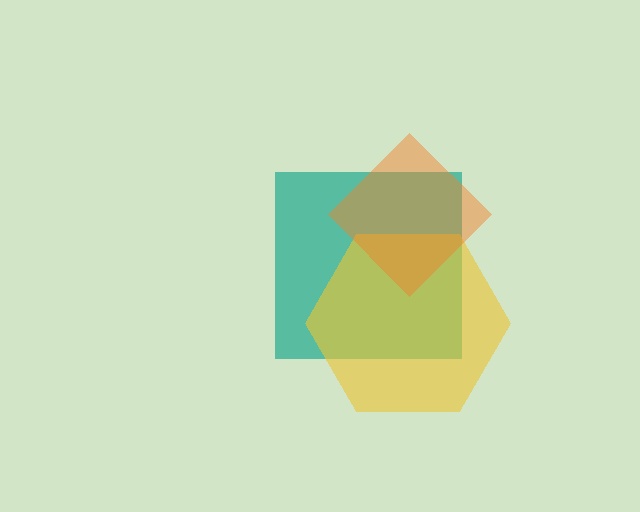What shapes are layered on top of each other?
The layered shapes are: a teal square, a yellow hexagon, an orange diamond.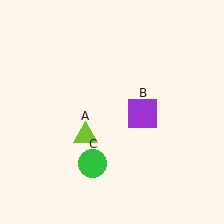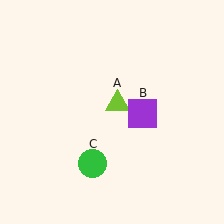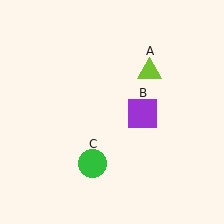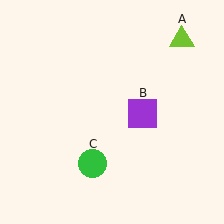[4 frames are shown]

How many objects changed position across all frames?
1 object changed position: lime triangle (object A).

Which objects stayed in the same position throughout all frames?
Purple square (object B) and green circle (object C) remained stationary.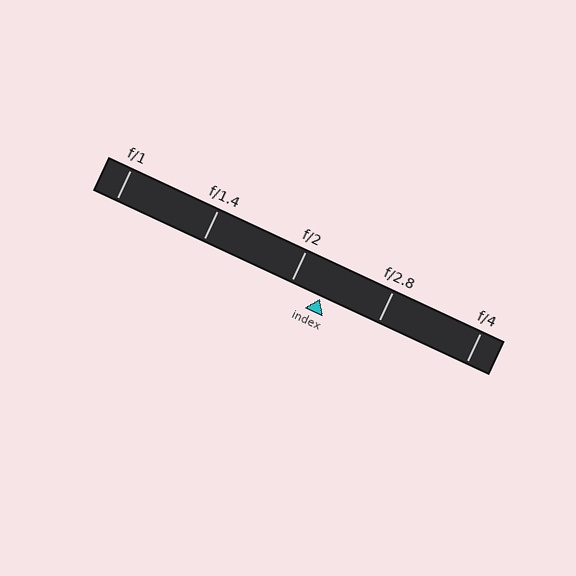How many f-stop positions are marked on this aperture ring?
There are 5 f-stop positions marked.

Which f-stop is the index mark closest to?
The index mark is closest to f/2.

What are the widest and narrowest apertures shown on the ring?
The widest aperture shown is f/1 and the narrowest is f/4.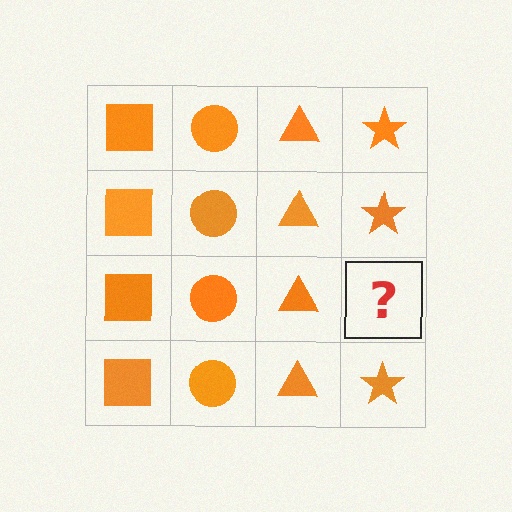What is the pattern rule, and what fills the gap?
The rule is that each column has a consistent shape. The gap should be filled with an orange star.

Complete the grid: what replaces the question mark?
The question mark should be replaced with an orange star.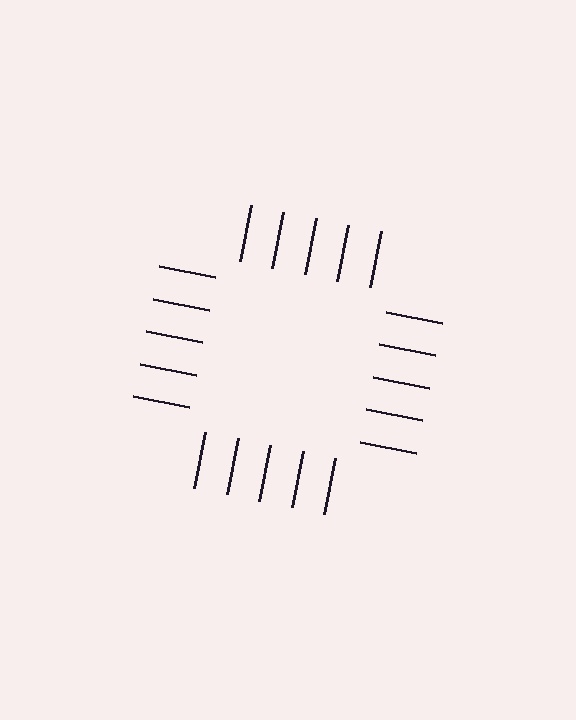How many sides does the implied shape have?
4 sides — the line-ends trace a square.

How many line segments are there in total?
20 — 5 along each of the 4 edges.